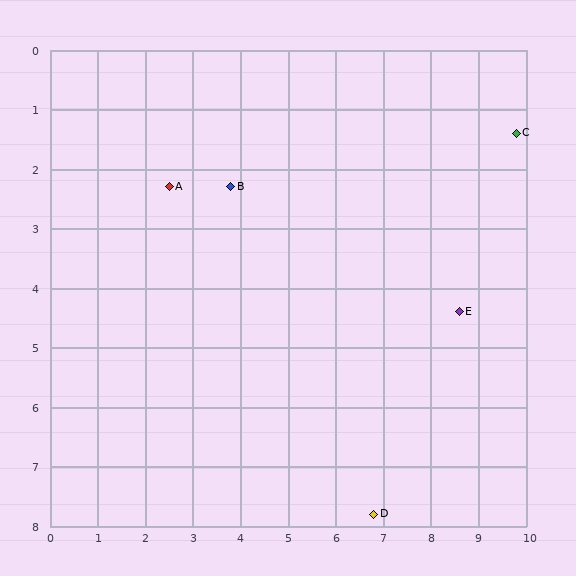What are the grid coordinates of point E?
Point E is at approximately (8.6, 4.4).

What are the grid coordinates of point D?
Point D is at approximately (6.8, 7.8).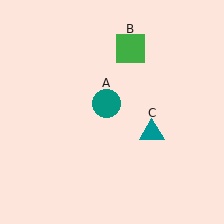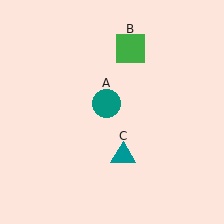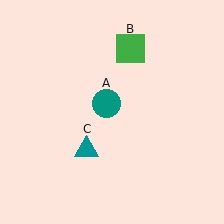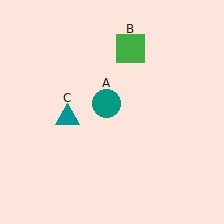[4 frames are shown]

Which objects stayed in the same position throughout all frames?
Teal circle (object A) and green square (object B) remained stationary.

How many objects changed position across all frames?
1 object changed position: teal triangle (object C).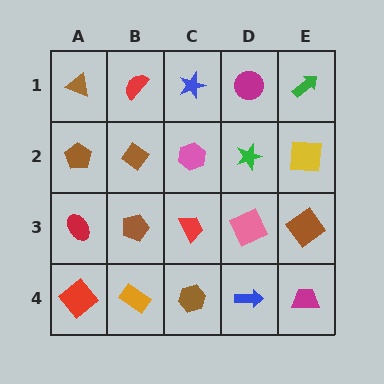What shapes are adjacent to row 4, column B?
A brown pentagon (row 3, column B), a red diamond (row 4, column A), a brown hexagon (row 4, column C).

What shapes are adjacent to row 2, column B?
A red semicircle (row 1, column B), a brown pentagon (row 3, column B), a brown pentagon (row 2, column A), a pink hexagon (row 2, column C).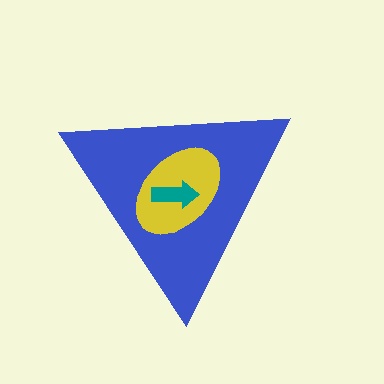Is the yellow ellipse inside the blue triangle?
Yes.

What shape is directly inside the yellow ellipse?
The teal arrow.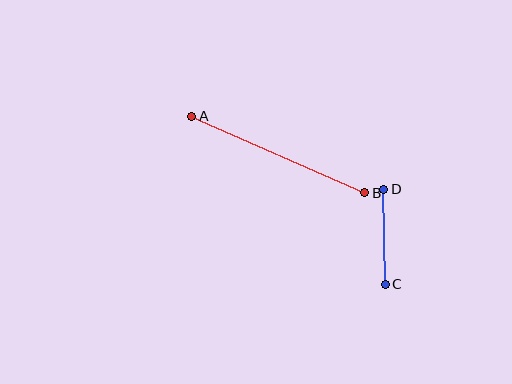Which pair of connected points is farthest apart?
Points A and B are farthest apart.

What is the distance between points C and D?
The distance is approximately 95 pixels.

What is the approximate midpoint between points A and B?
The midpoint is at approximately (278, 155) pixels.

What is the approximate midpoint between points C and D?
The midpoint is at approximately (384, 237) pixels.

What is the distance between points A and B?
The distance is approximately 189 pixels.